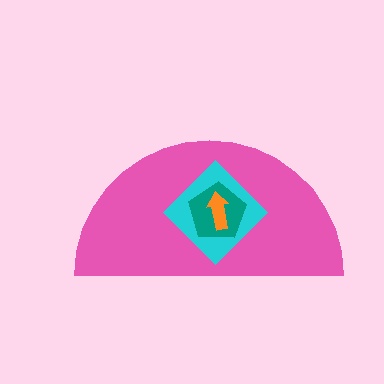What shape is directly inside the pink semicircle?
The cyan diamond.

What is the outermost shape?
The pink semicircle.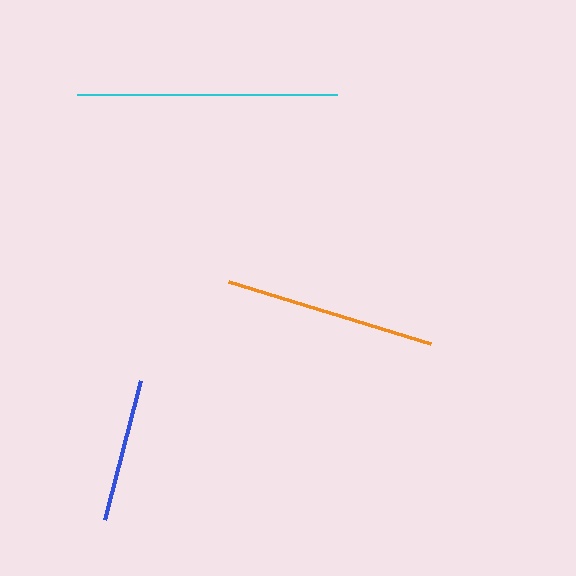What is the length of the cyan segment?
The cyan segment is approximately 260 pixels long.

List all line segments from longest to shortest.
From longest to shortest: cyan, orange, blue.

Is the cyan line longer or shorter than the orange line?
The cyan line is longer than the orange line.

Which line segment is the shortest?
The blue line is the shortest at approximately 143 pixels.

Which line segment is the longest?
The cyan line is the longest at approximately 260 pixels.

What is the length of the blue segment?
The blue segment is approximately 143 pixels long.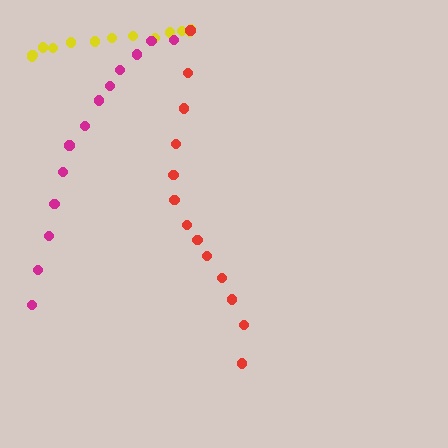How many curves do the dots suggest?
There are 3 distinct paths.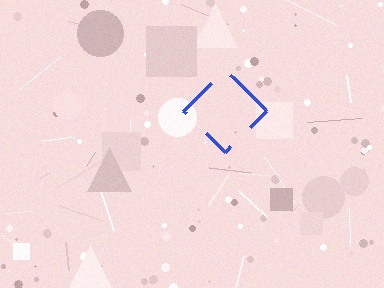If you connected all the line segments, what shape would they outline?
They would outline a diamond.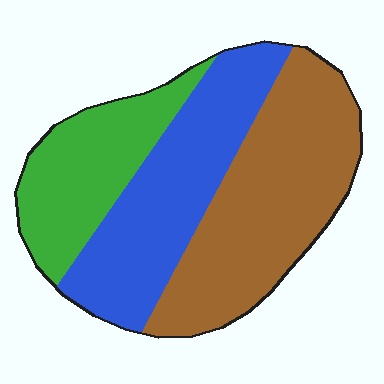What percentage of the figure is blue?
Blue covers roughly 35% of the figure.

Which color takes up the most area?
Brown, at roughly 40%.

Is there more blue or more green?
Blue.